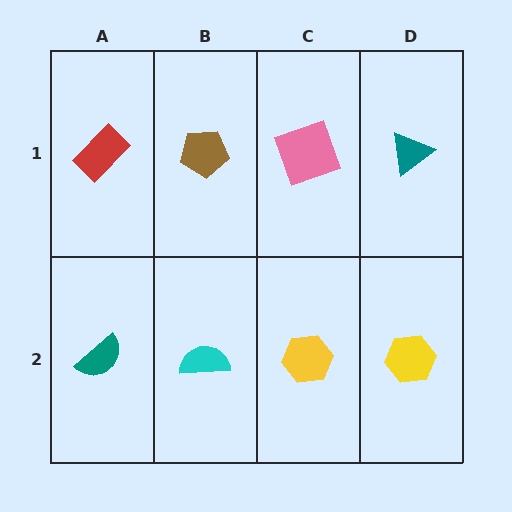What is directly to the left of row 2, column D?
A yellow hexagon.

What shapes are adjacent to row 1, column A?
A teal semicircle (row 2, column A), a brown pentagon (row 1, column B).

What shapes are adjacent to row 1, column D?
A yellow hexagon (row 2, column D), a pink square (row 1, column C).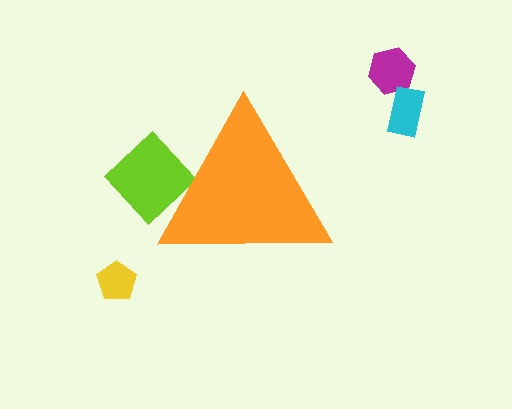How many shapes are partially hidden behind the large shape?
1 shape is partially hidden.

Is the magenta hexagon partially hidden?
No, the magenta hexagon is fully visible.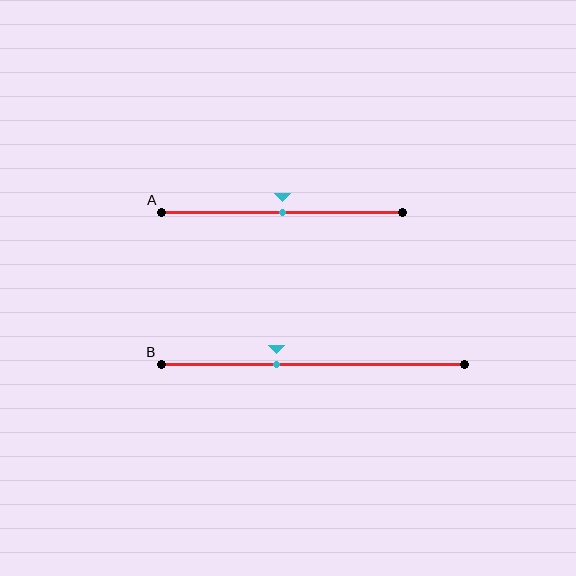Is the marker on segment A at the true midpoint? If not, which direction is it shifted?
Yes, the marker on segment A is at the true midpoint.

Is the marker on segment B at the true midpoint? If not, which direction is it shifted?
No, the marker on segment B is shifted to the left by about 12% of the segment length.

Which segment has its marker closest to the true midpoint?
Segment A has its marker closest to the true midpoint.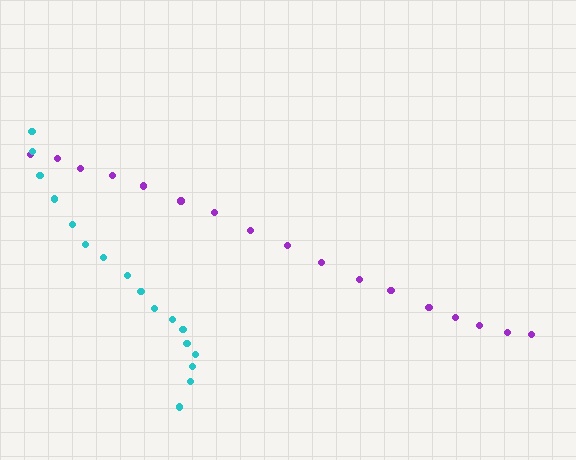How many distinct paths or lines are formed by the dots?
There are 2 distinct paths.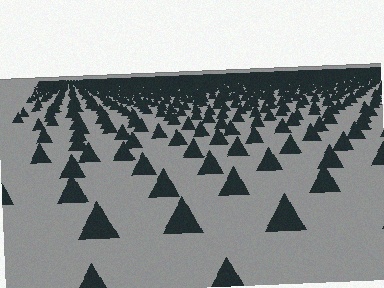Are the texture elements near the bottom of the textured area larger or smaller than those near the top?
Larger. Near the bottom, elements are closer to the viewer and appear at a bigger on-screen size.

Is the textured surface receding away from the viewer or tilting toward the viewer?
The surface is receding away from the viewer. Texture elements get smaller and denser toward the top.